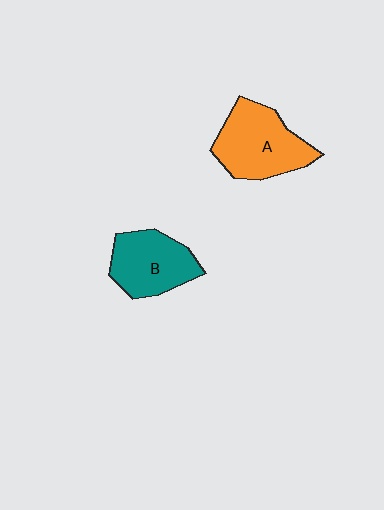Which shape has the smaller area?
Shape B (teal).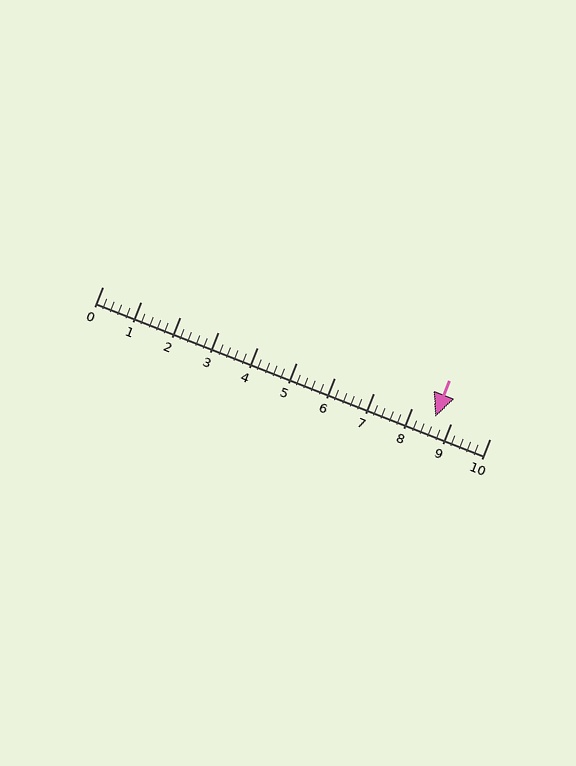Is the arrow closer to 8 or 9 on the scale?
The arrow is closer to 9.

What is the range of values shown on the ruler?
The ruler shows values from 0 to 10.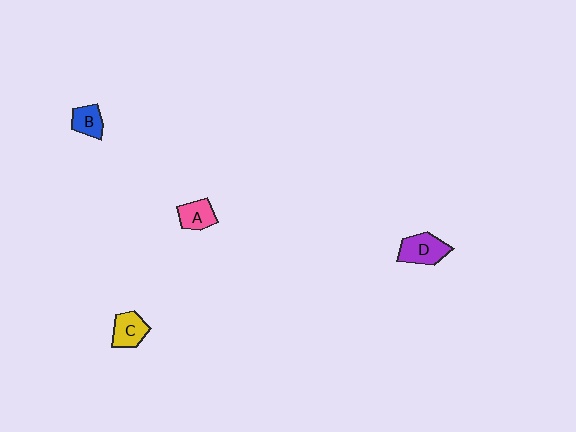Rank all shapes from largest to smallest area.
From largest to smallest: D (purple), C (yellow), A (pink), B (blue).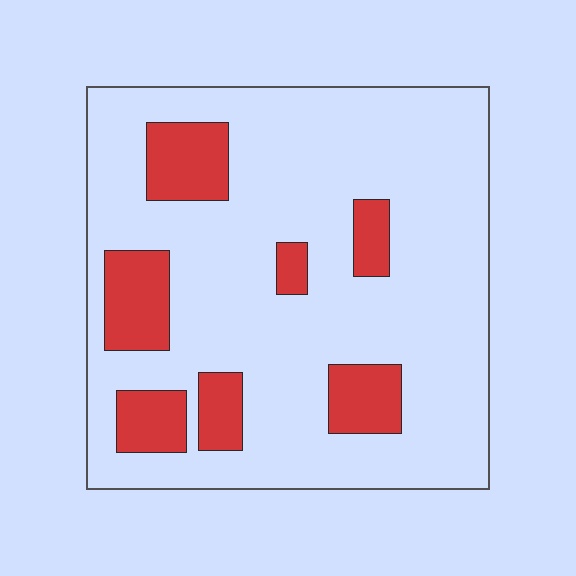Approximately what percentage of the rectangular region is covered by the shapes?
Approximately 20%.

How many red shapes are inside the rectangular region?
7.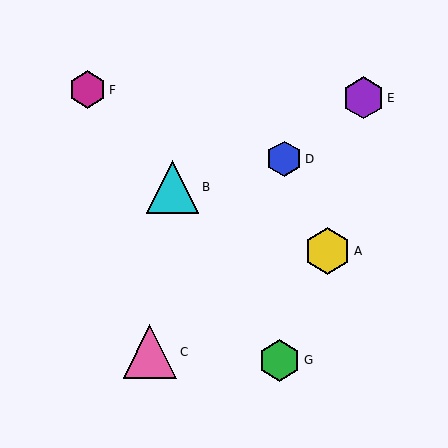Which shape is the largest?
The pink triangle (labeled C) is the largest.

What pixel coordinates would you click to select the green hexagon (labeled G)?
Click at (280, 360) to select the green hexagon G.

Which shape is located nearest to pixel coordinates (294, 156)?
The blue hexagon (labeled D) at (284, 159) is nearest to that location.